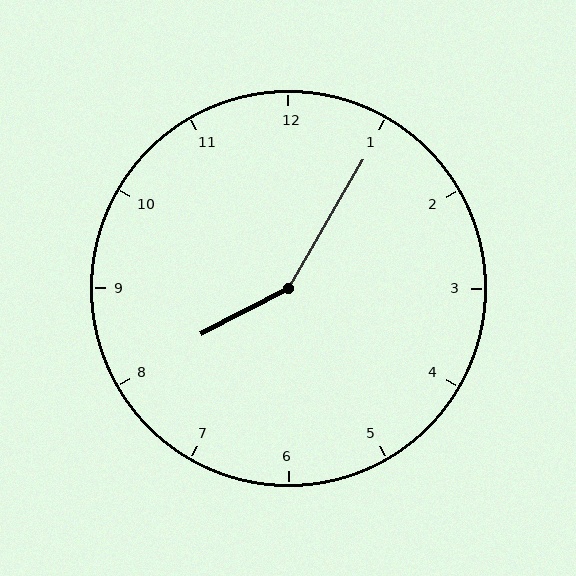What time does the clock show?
8:05.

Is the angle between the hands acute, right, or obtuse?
It is obtuse.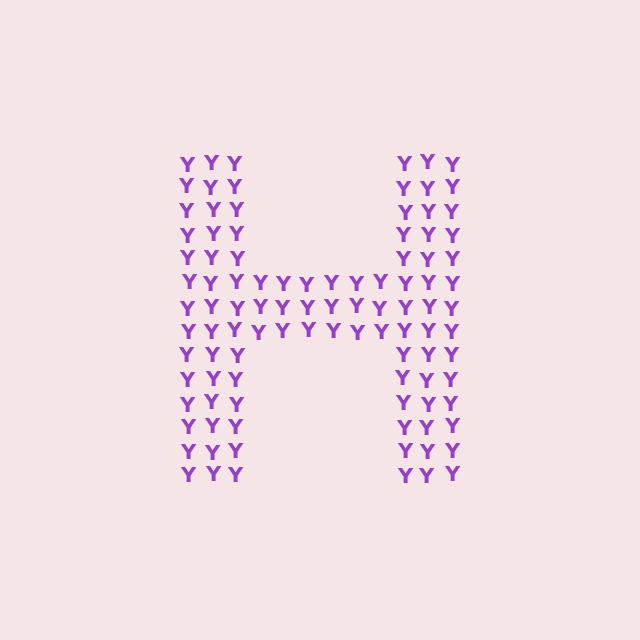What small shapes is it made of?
It is made of small letter Y's.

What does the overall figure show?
The overall figure shows the letter H.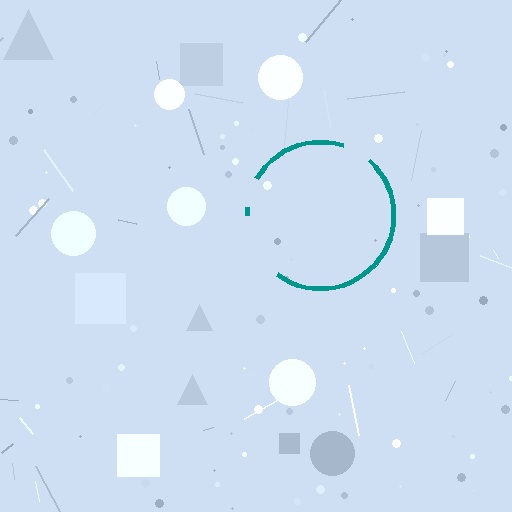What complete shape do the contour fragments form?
The contour fragments form a circle.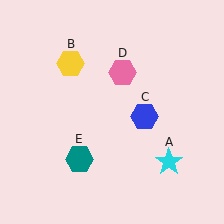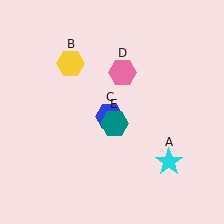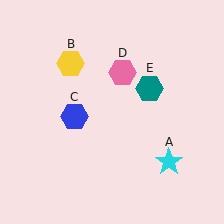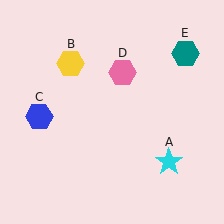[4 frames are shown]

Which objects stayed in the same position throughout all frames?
Cyan star (object A) and yellow hexagon (object B) and pink hexagon (object D) remained stationary.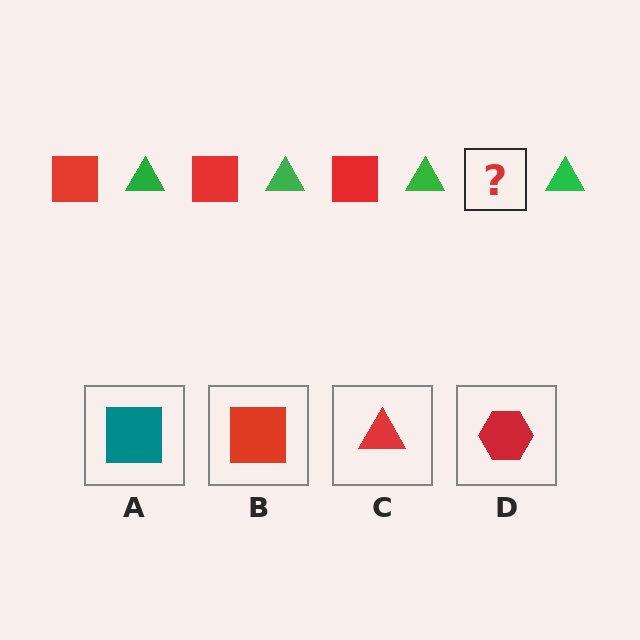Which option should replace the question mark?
Option B.